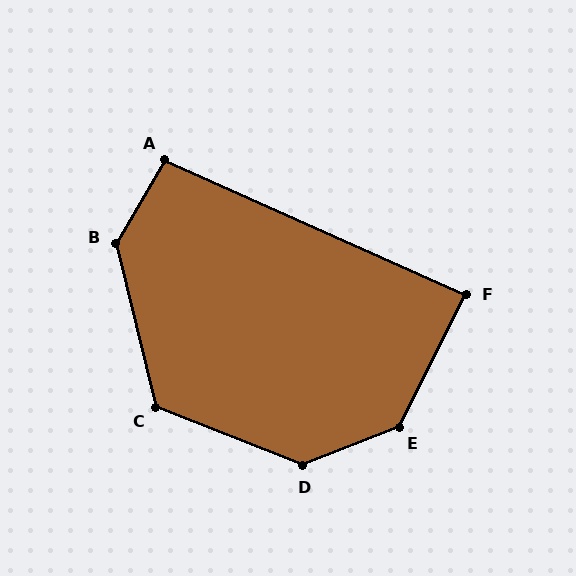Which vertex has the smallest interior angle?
F, at approximately 87 degrees.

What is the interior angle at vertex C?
Approximately 125 degrees (obtuse).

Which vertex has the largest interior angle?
E, at approximately 138 degrees.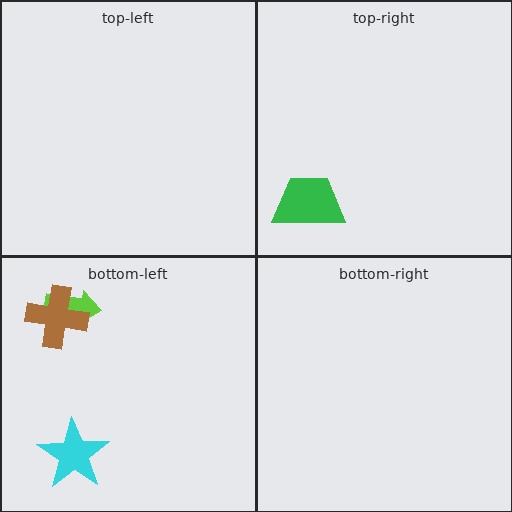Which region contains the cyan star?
The bottom-left region.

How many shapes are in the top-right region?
1.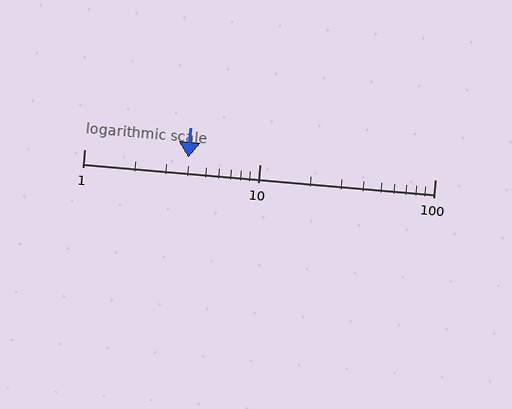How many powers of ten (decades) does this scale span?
The scale spans 2 decades, from 1 to 100.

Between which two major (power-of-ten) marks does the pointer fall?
The pointer is between 1 and 10.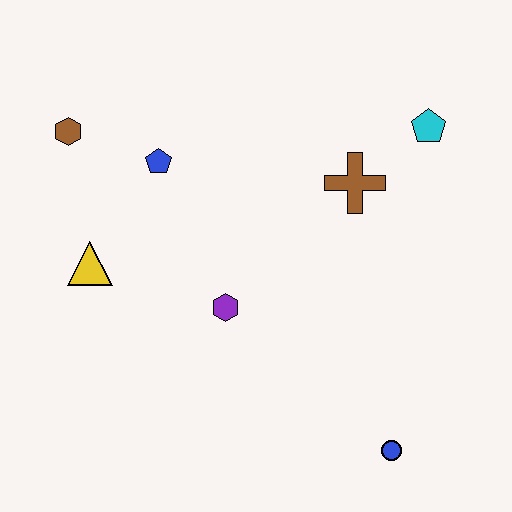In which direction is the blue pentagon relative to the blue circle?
The blue pentagon is above the blue circle.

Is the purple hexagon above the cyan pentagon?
No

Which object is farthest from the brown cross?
The brown hexagon is farthest from the brown cross.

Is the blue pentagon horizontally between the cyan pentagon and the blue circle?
No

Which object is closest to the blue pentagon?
The brown hexagon is closest to the blue pentagon.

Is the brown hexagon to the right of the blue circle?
No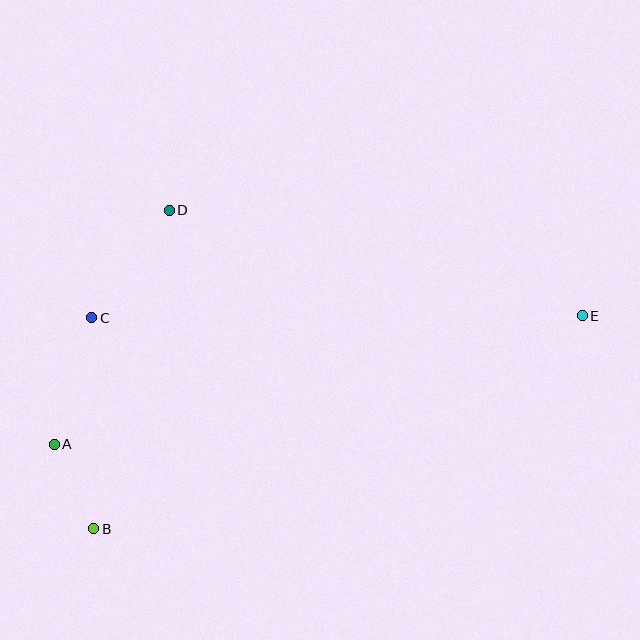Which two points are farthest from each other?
Points A and E are farthest from each other.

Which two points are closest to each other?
Points A and B are closest to each other.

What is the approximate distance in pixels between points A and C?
The distance between A and C is approximately 132 pixels.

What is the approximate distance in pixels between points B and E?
The distance between B and E is approximately 533 pixels.